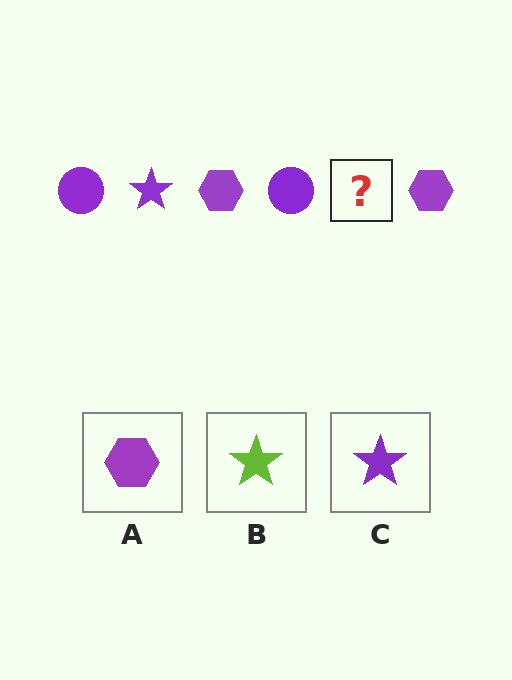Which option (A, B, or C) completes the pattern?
C.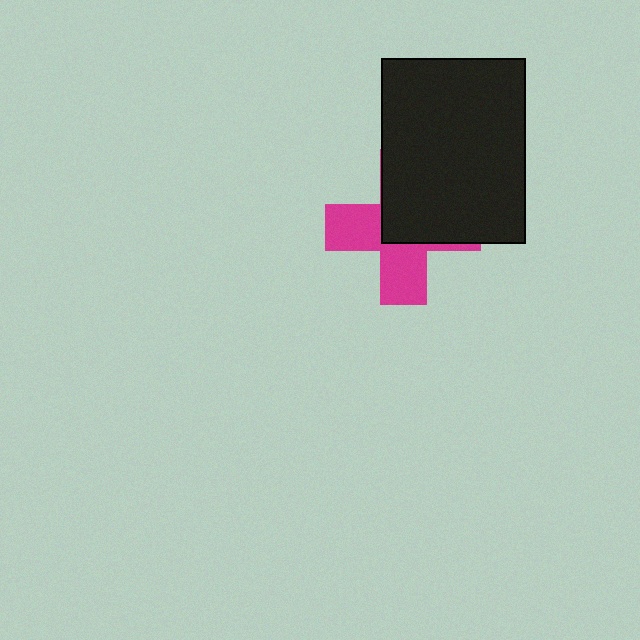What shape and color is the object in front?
The object in front is a black rectangle.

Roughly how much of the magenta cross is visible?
About half of it is visible (roughly 49%).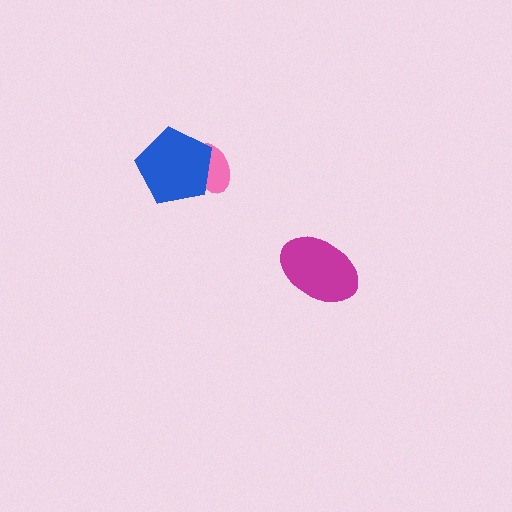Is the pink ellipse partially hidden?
Yes, it is partially covered by another shape.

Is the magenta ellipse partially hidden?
No, no other shape covers it.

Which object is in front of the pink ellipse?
The blue pentagon is in front of the pink ellipse.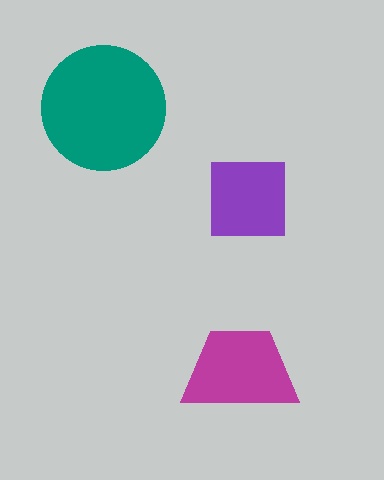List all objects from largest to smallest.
The teal circle, the magenta trapezoid, the purple square.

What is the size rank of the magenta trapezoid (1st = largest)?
2nd.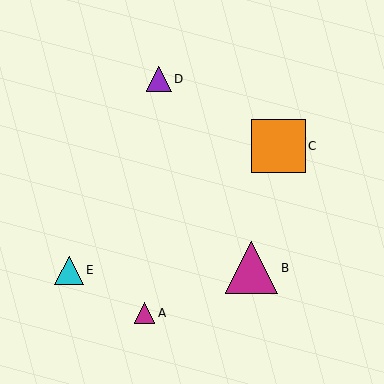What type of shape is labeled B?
Shape B is a magenta triangle.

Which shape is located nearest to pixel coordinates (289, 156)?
The orange square (labeled C) at (279, 146) is nearest to that location.